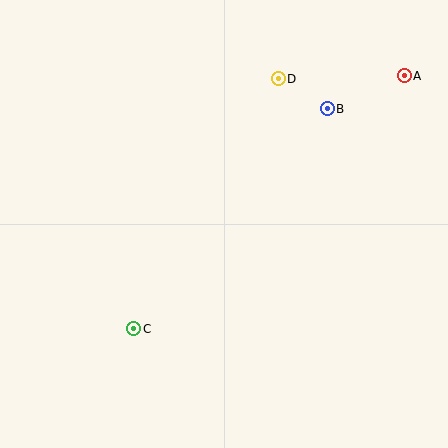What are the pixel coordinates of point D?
Point D is at (278, 79).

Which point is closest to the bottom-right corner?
Point C is closest to the bottom-right corner.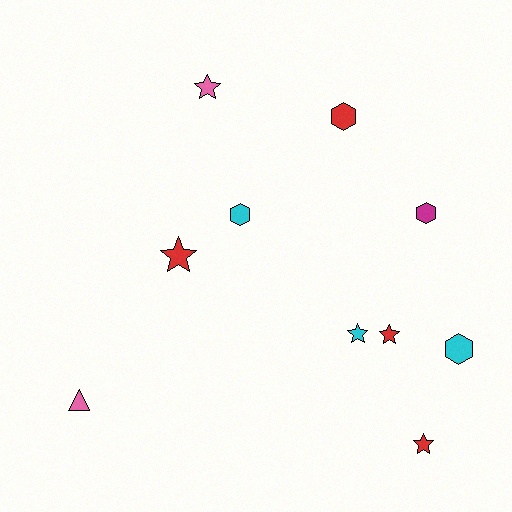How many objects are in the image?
There are 10 objects.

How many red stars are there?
There are 3 red stars.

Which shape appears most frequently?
Star, with 5 objects.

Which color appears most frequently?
Red, with 4 objects.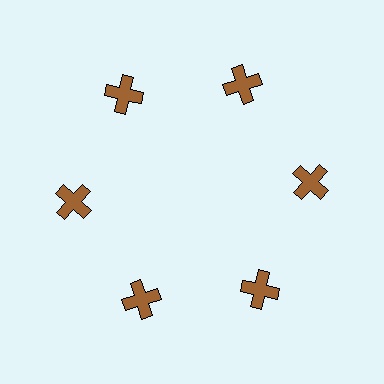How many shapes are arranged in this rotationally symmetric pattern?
There are 6 shapes, arranged in 6 groups of 1.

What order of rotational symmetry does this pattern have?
This pattern has 6-fold rotational symmetry.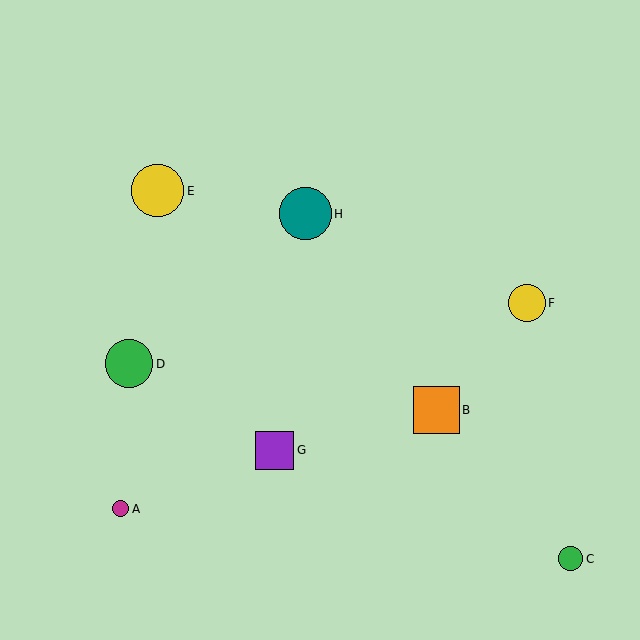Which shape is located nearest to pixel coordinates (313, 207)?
The teal circle (labeled H) at (305, 214) is nearest to that location.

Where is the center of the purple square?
The center of the purple square is at (274, 450).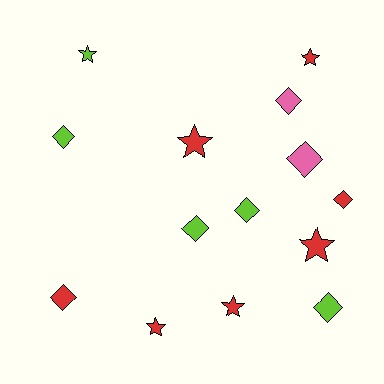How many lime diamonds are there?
There are 4 lime diamonds.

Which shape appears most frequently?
Diamond, with 8 objects.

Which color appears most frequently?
Red, with 7 objects.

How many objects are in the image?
There are 14 objects.